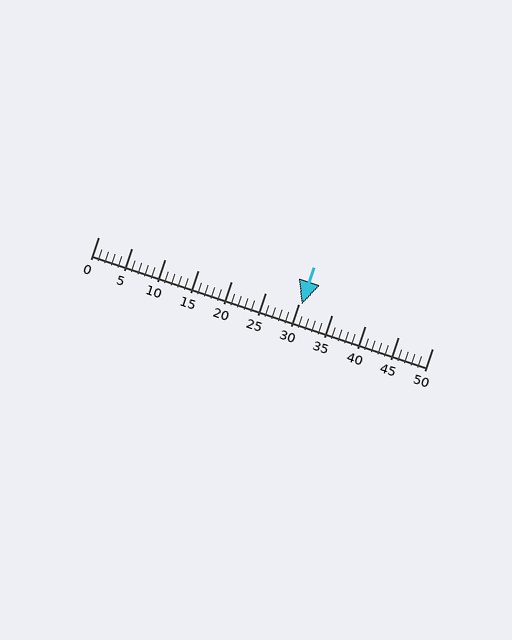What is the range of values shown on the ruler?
The ruler shows values from 0 to 50.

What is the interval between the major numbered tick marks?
The major tick marks are spaced 5 units apart.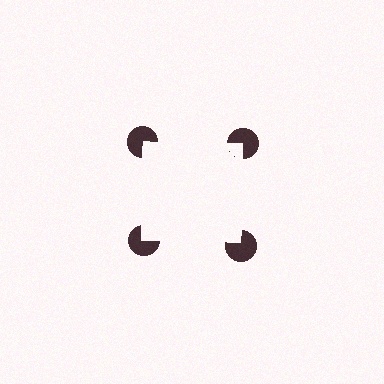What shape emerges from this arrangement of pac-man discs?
An illusory square — its edges are inferred from the aligned wedge cuts in the pac-man discs, not physically drawn.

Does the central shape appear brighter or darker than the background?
It typically appears slightly brighter than the background, even though no actual brightness change is drawn.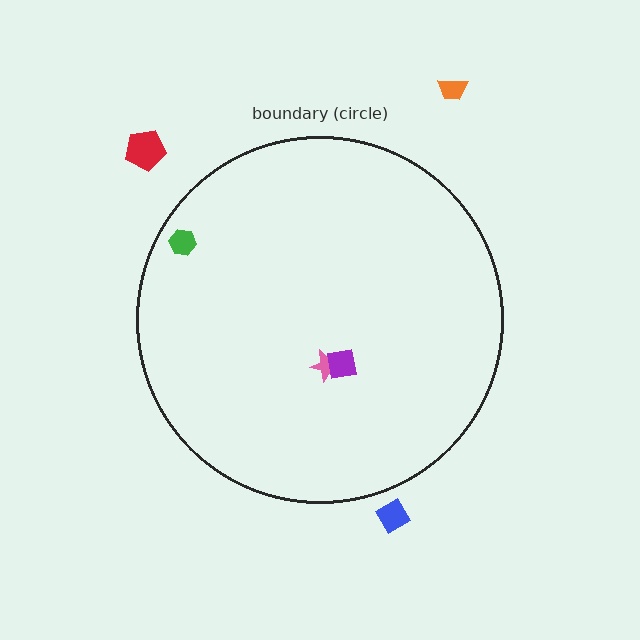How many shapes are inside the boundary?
3 inside, 3 outside.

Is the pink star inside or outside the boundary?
Inside.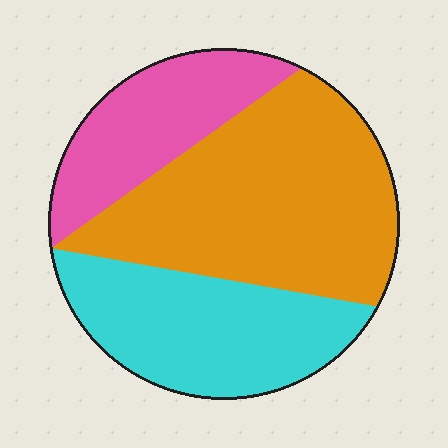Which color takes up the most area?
Orange, at roughly 50%.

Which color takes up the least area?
Pink, at roughly 20%.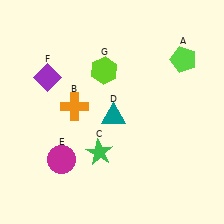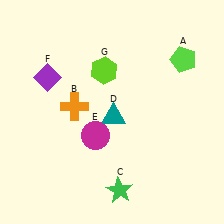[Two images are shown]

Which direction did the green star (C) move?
The green star (C) moved down.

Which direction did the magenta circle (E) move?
The magenta circle (E) moved right.